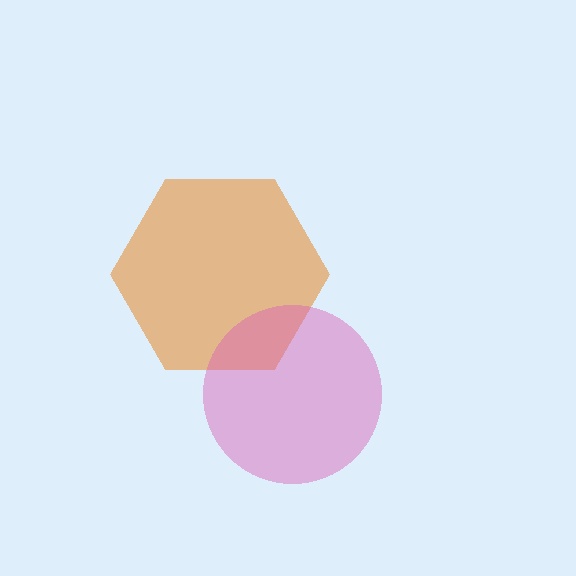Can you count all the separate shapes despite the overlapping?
Yes, there are 2 separate shapes.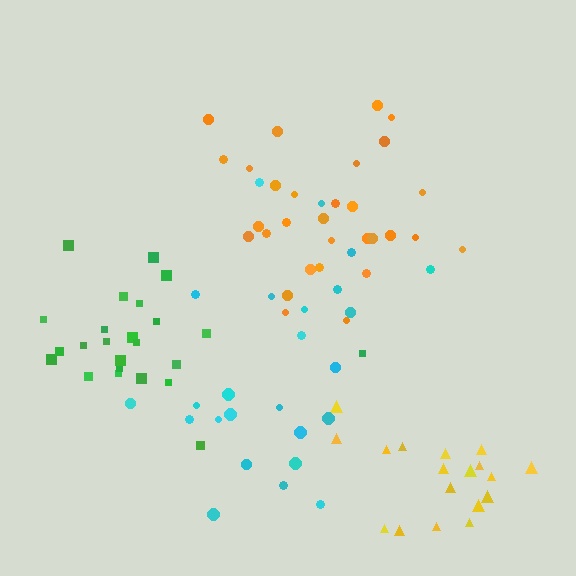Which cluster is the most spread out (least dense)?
Yellow.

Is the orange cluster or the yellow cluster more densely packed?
Orange.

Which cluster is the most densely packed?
Green.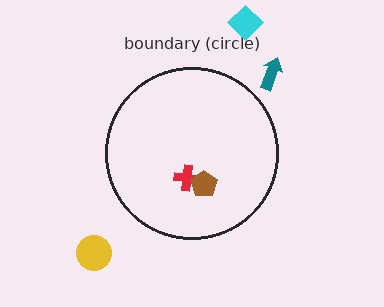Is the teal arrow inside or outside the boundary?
Outside.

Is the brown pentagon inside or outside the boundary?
Inside.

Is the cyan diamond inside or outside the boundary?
Outside.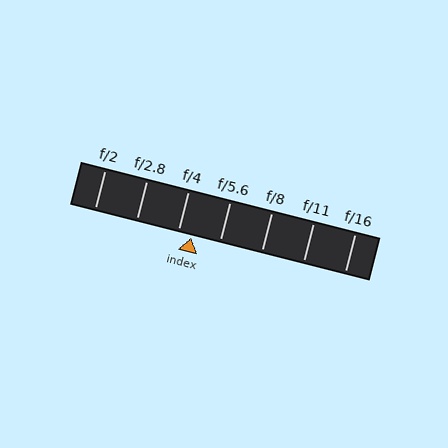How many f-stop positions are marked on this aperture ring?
There are 7 f-stop positions marked.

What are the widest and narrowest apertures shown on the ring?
The widest aperture shown is f/2 and the narrowest is f/16.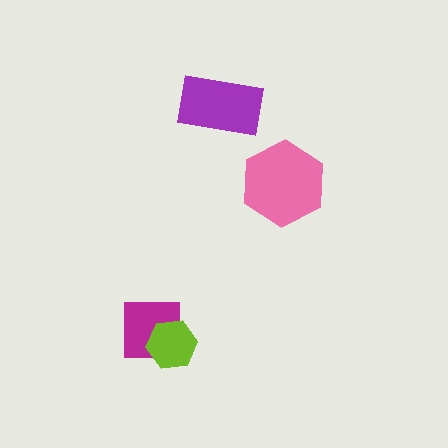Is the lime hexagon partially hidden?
No, no other shape covers it.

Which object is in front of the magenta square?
The lime hexagon is in front of the magenta square.